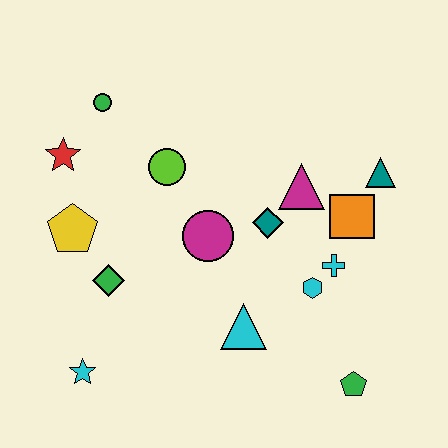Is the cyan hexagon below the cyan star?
No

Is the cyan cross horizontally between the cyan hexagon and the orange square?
Yes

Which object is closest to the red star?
The green circle is closest to the red star.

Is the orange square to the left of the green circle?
No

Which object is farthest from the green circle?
The green pentagon is farthest from the green circle.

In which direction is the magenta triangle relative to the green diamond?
The magenta triangle is to the right of the green diamond.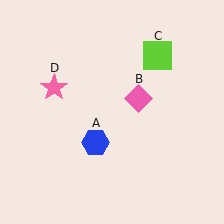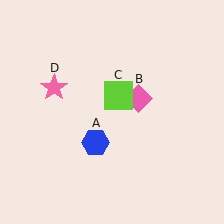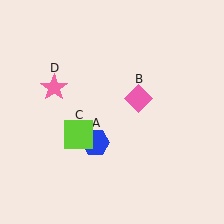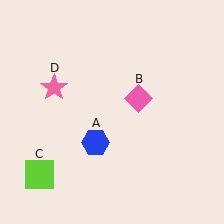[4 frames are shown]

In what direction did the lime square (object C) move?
The lime square (object C) moved down and to the left.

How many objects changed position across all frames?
1 object changed position: lime square (object C).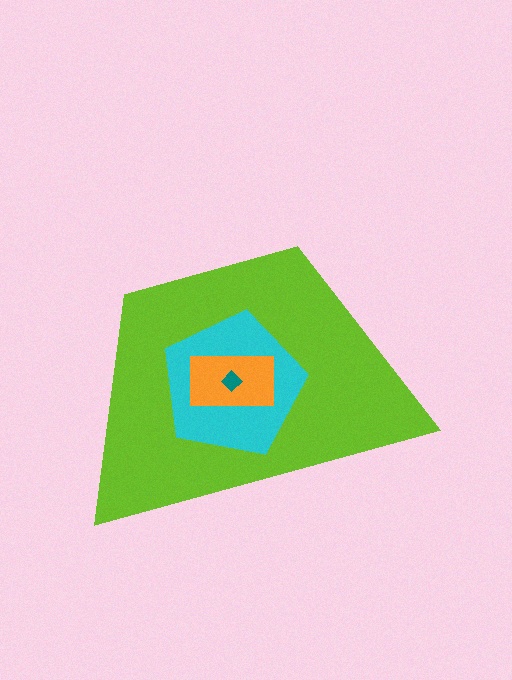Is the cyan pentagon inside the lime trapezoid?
Yes.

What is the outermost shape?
The lime trapezoid.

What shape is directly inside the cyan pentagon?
The orange rectangle.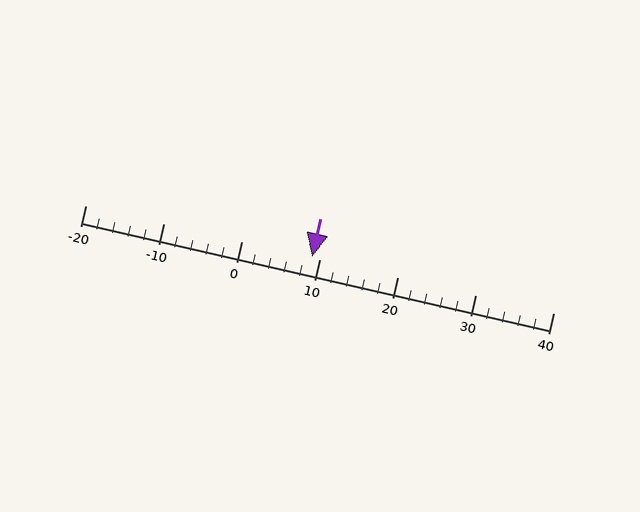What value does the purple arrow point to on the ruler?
The purple arrow points to approximately 9.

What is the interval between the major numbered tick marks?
The major tick marks are spaced 10 units apart.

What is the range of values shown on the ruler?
The ruler shows values from -20 to 40.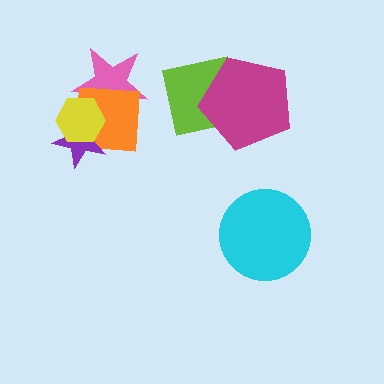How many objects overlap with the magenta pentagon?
1 object overlaps with the magenta pentagon.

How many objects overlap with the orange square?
3 objects overlap with the orange square.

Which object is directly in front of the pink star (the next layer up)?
The orange square is directly in front of the pink star.